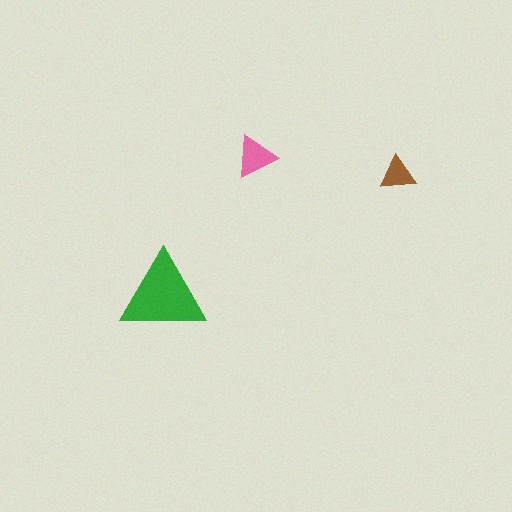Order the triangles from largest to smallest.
the green one, the pink one, the brown one.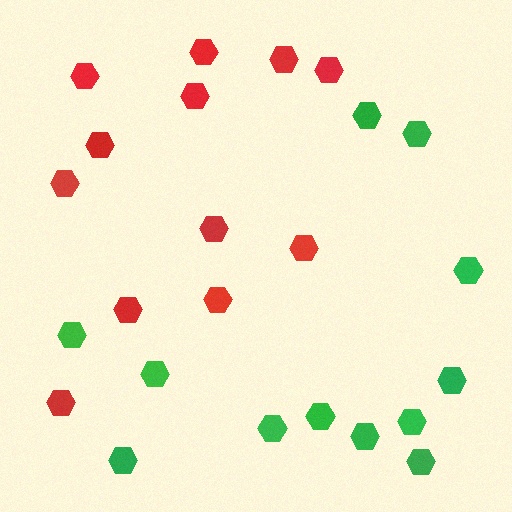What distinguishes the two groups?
There are 2 groups: one group of green hexagons (12) and one group of red hexagons (12).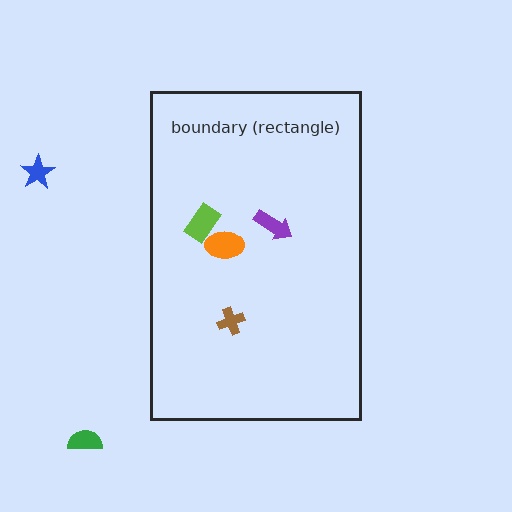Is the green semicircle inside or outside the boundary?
Outside.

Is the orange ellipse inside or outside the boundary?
Inside.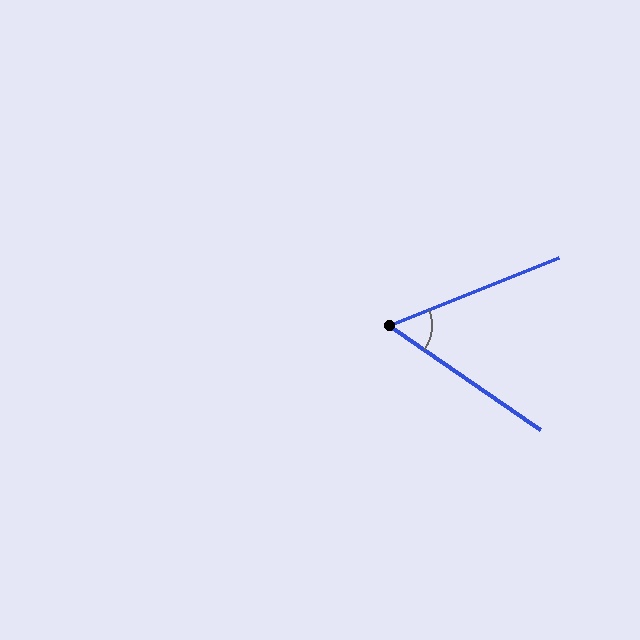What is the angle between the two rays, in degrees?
Approximately 56 degrees.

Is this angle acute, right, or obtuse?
It is acute.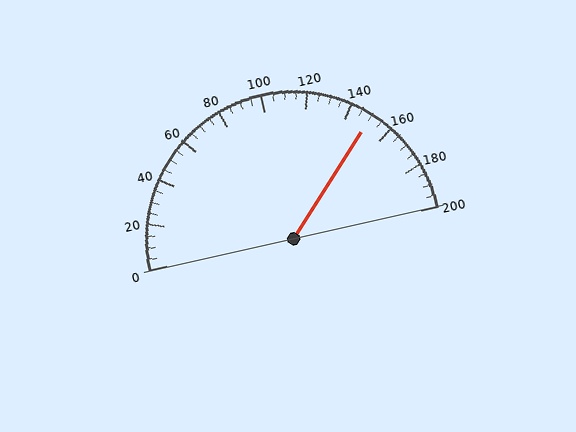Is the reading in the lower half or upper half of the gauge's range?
The reading is in the upper half of the range (0 to 200).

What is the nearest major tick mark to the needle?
The nearest major tick mark is 160.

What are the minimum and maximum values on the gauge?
The gauge ranges from 0 to 200.